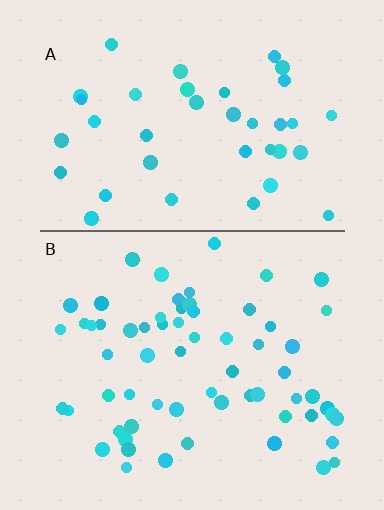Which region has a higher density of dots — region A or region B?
B (the bottom).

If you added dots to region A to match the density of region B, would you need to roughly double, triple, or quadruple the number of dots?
Approximately double.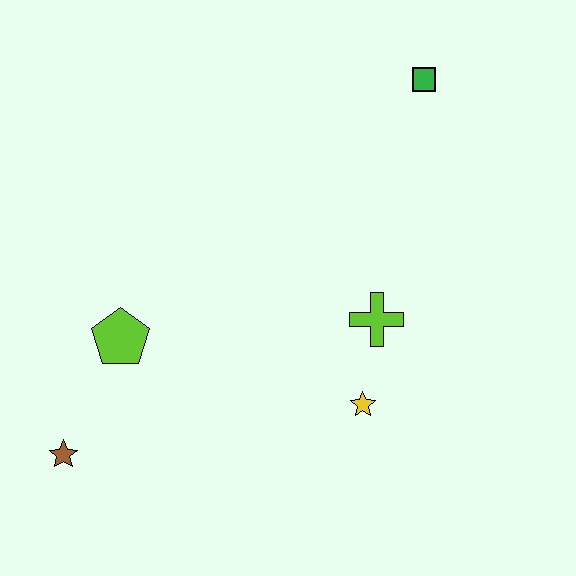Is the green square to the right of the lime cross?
Yes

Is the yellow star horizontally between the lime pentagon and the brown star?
No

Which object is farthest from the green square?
The brown star is farthest from the green square.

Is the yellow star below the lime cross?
Yes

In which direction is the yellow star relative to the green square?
The yellow star is below the green square.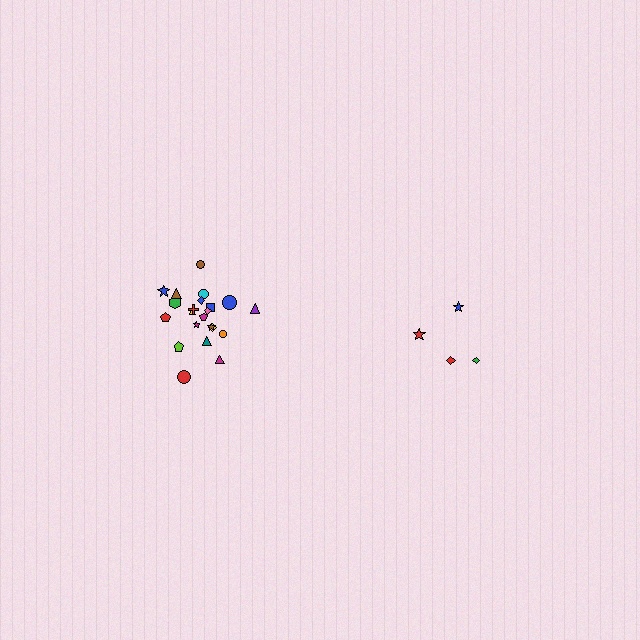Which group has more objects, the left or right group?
The left group.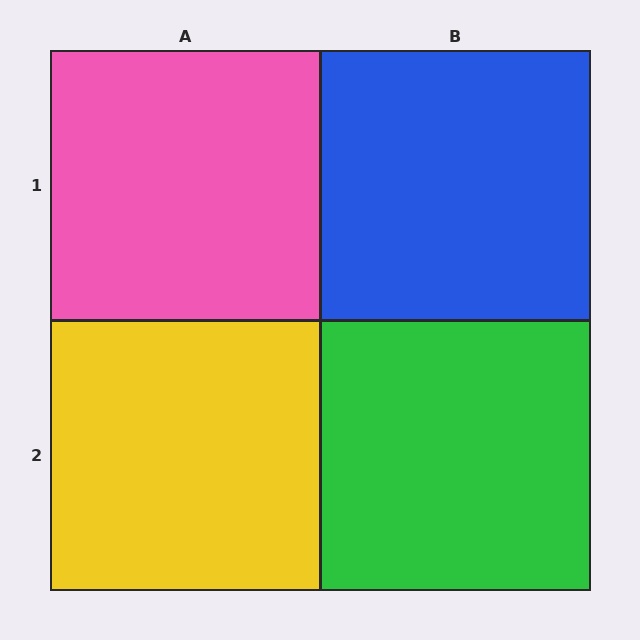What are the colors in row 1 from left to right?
Pink, blue.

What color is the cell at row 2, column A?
Yellow.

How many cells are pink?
1 cell is pink.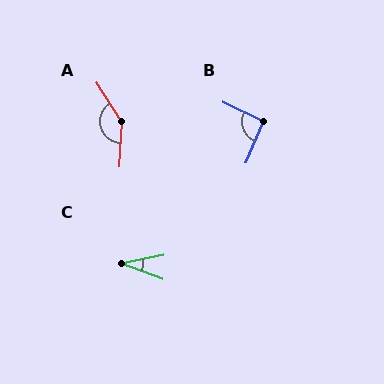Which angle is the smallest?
C, at approximately 32 degrees.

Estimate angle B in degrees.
Approximately 93 degrees.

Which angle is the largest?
A, at approximately 144 degrees.